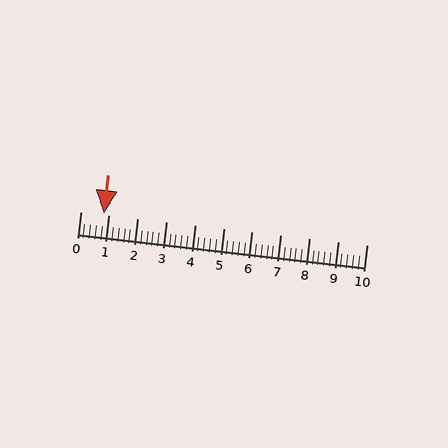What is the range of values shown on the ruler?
The ruler shows values from 0 to 10.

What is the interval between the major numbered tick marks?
The major tick marks are spaced 1 units apart.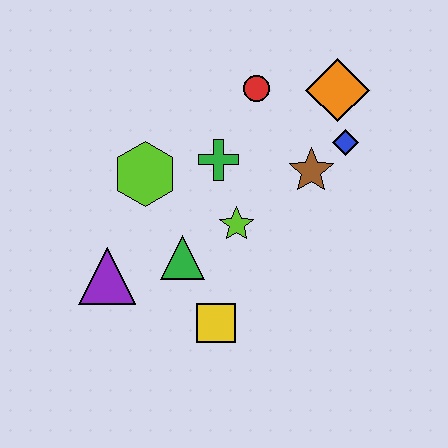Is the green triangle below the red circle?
Yes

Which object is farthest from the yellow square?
The orange diamond is farthest from the yellow square.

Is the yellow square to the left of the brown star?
Yes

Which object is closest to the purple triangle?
The green triangle is closest to the purple triangle.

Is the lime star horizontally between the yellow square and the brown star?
Yes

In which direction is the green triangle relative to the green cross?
The green triangle is below the green cross.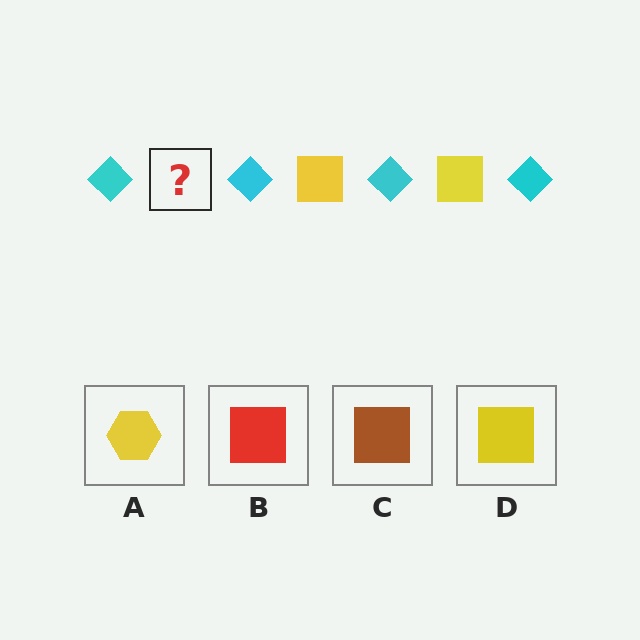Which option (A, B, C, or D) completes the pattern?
D.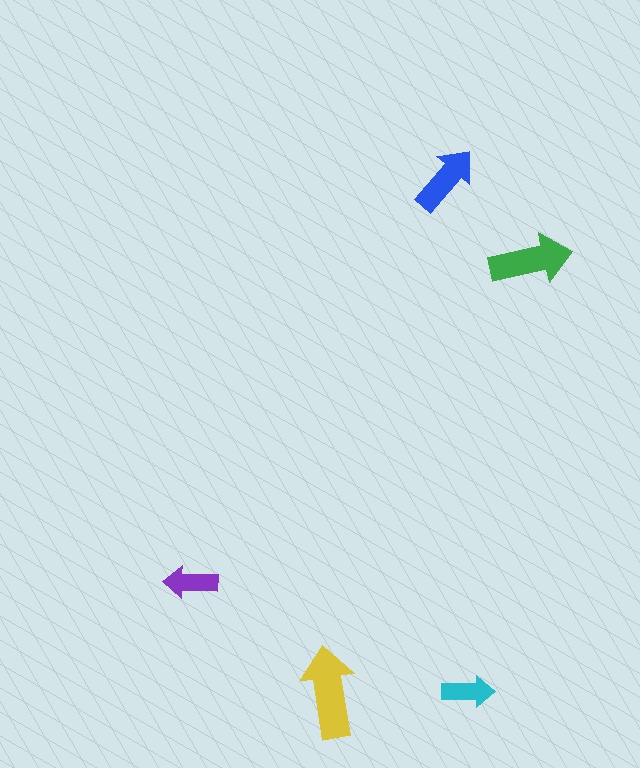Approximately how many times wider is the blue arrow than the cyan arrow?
About 1.5 times wider.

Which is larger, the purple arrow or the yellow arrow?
The yellow one.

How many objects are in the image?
There are 5 objects in the image.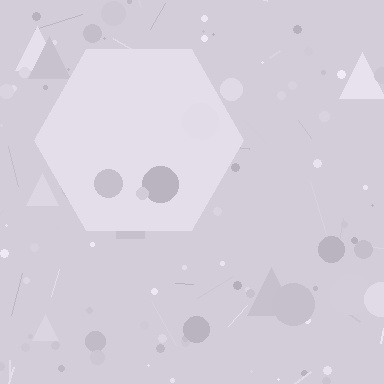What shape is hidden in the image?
A hexagon is hidden in the image.